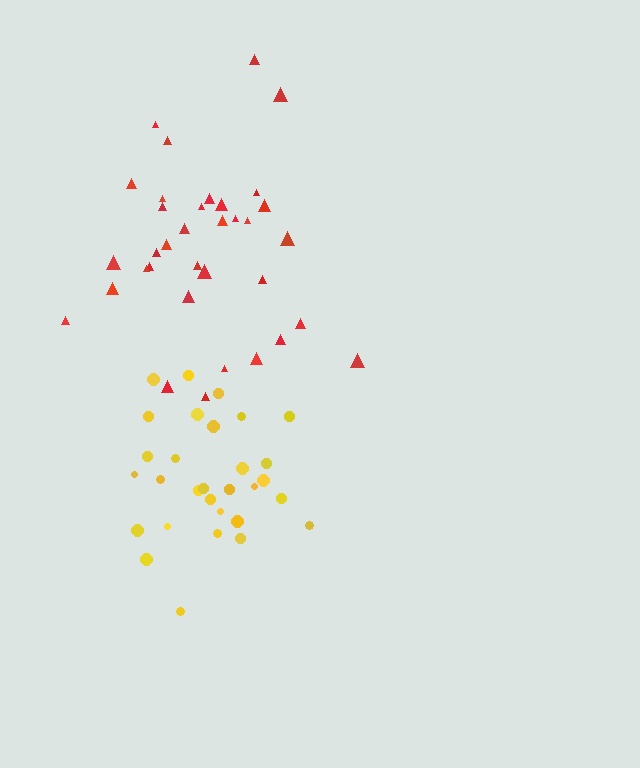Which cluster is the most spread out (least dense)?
Red.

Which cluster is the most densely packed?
Yellow.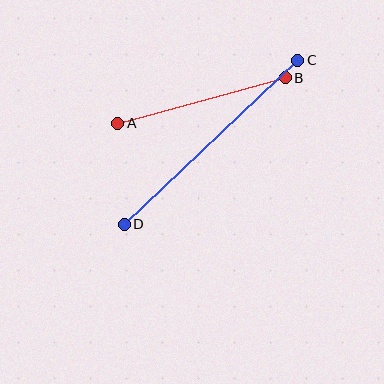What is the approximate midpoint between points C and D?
The midpoint is at approximately (211, 142) pixels.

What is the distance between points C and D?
The distance is approximately 239 pixels.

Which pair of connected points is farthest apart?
Points C and D are farthest apart.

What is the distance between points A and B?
The distance is approximately 174 pixels.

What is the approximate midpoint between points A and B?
The midpoint is at approximately (201, 101) pixels.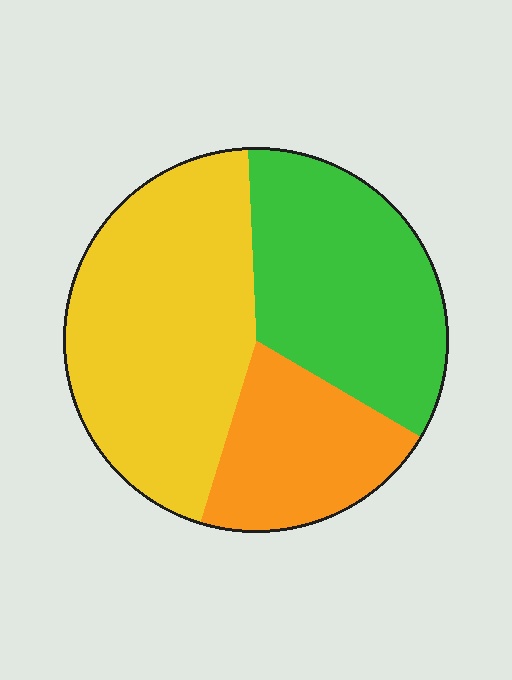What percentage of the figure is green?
Green covers roughly 35% of the figure.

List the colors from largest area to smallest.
From largest to smallest: yellow, green, orange.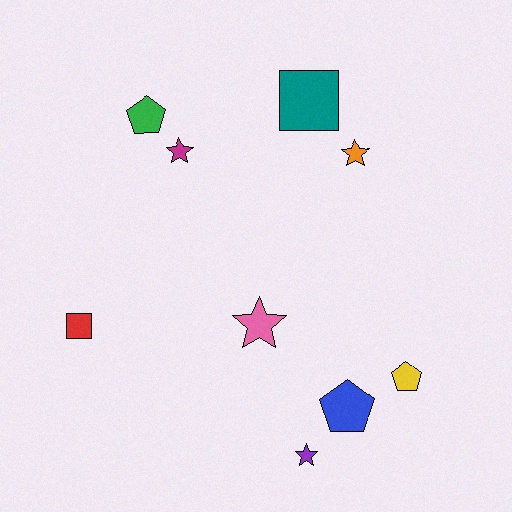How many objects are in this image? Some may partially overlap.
There are 9 objects.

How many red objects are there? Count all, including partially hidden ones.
There is 1 red object.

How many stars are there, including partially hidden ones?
There are 4 stars.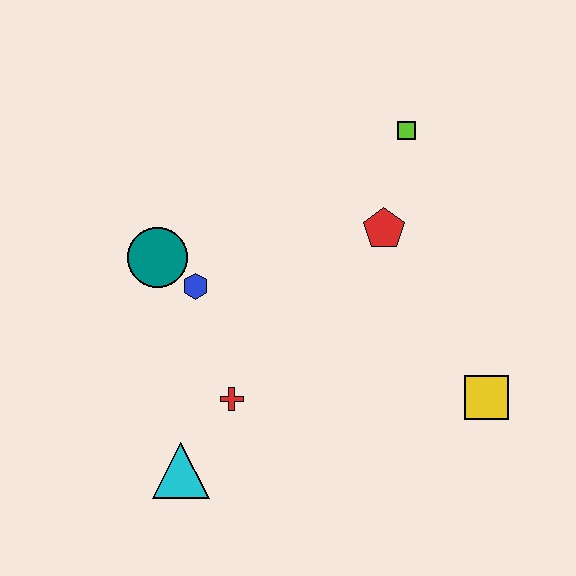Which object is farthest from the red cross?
The lime square is farthest from the red cross.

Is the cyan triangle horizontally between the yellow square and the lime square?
No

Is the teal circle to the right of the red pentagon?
No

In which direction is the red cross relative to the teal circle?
The red cross is below the teal circle.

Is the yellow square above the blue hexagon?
No